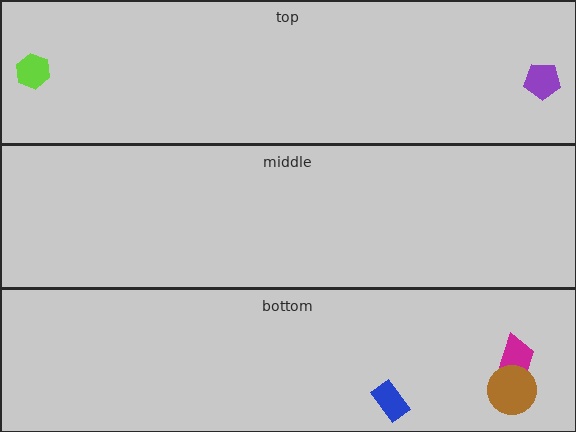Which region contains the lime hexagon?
The top region.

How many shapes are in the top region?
2.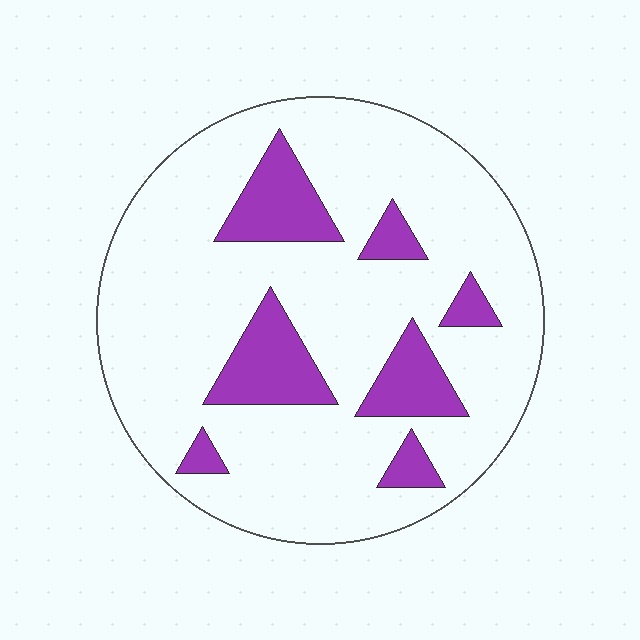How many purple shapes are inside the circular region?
7.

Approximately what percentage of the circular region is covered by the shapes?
Approximately 20%.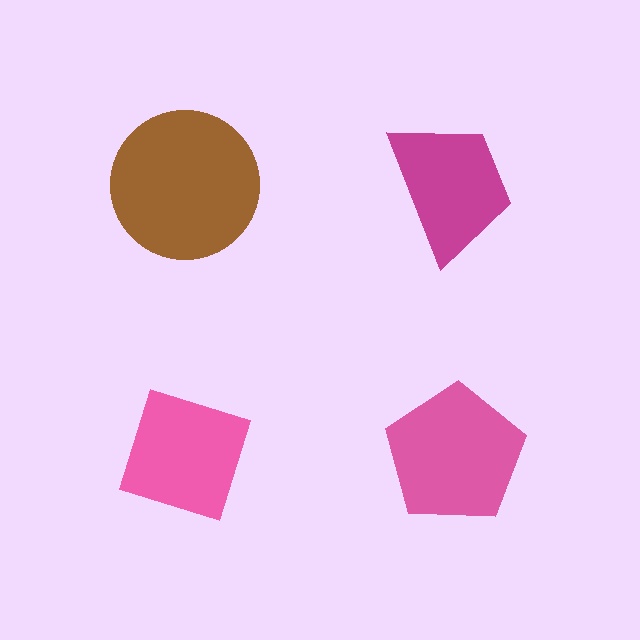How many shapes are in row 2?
2 shapes.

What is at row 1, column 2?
A magenta trapezoid.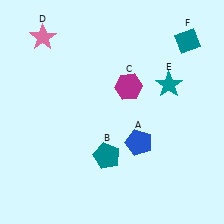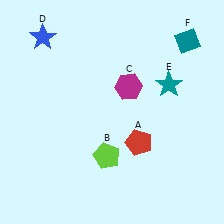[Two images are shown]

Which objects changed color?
A changed from blue to red. B changed from teal to lime. D changed from pink to blue.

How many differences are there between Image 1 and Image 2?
There are 3 differences between the two images.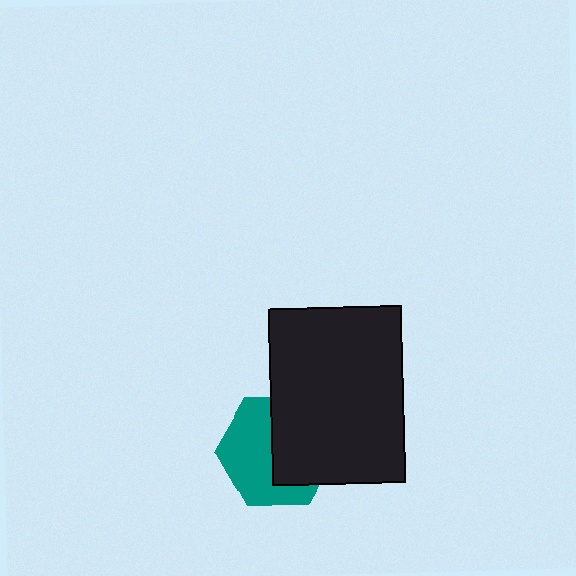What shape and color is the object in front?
The object in front is a black rectangle.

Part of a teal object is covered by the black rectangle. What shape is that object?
It is a hexagon.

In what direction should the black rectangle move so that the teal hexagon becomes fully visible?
The black rectangle should move right. That is the shortest direction to clear the overlap and leave the teal hexagon fully visible.